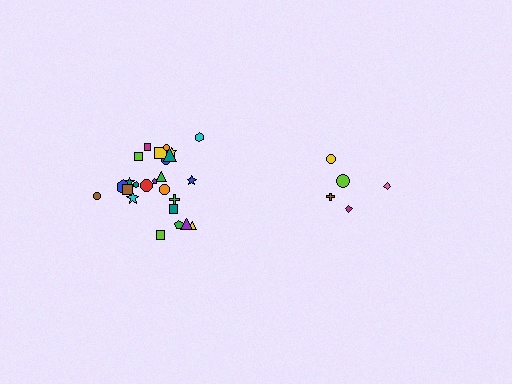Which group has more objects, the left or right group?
The left group.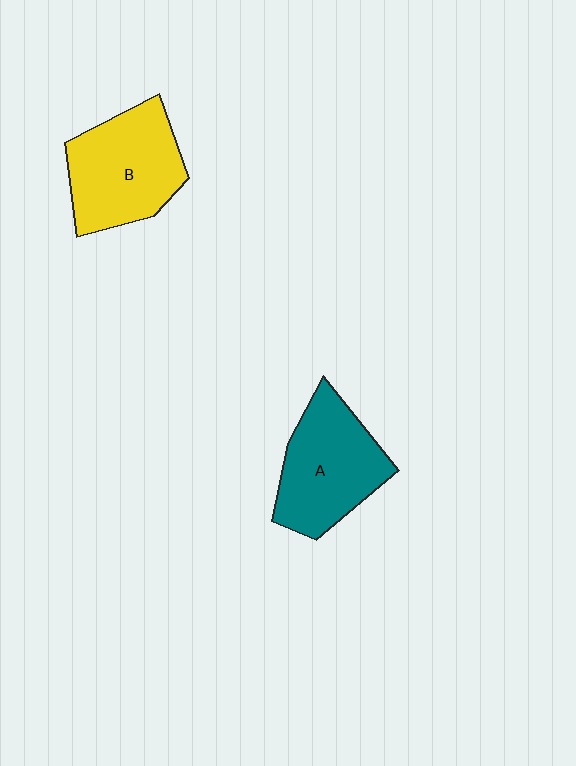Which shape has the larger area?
Shape B (yellow).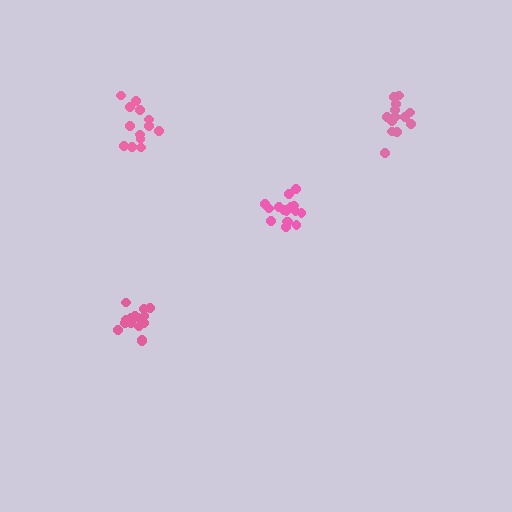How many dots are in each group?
Group 1: 16 dots, Group 2: 14 dots, Group 3: 13 dots, Group 4: 16 dots (59 total).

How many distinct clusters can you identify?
There are 4 distinct clusters.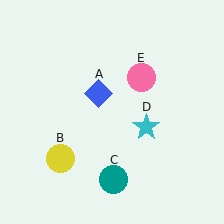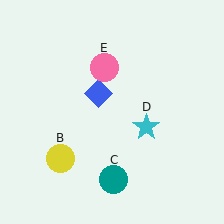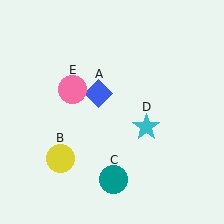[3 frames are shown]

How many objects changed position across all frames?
1 object changed position: pink circle (object E).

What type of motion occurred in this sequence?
The pink circle (object E) rotated counterclockwise around the center of the scene.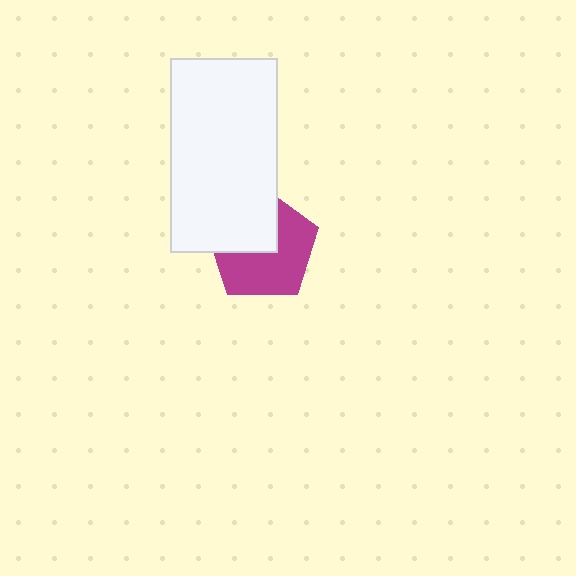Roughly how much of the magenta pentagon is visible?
About half of it is visible (roughly 59%).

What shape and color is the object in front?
The object in front is a white rectangle.